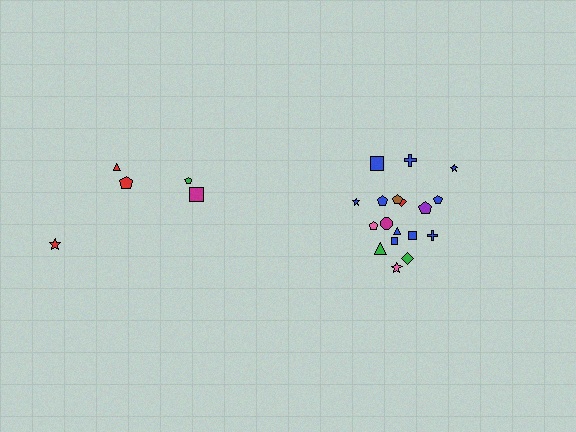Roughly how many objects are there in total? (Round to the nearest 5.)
Roughly 25 objects in total.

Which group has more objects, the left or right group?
The right group.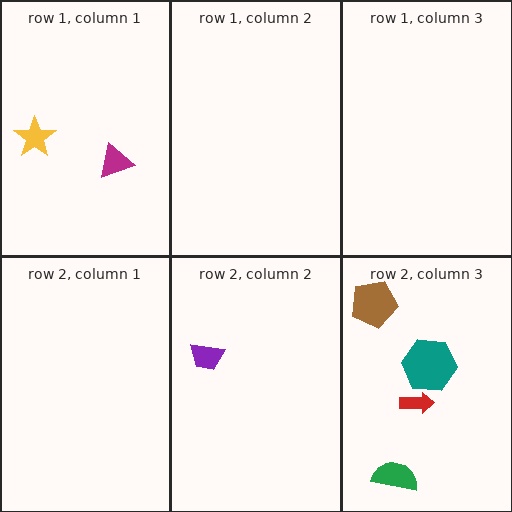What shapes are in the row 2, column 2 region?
The purple trapezoid.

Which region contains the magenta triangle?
The row 1, column 1 region.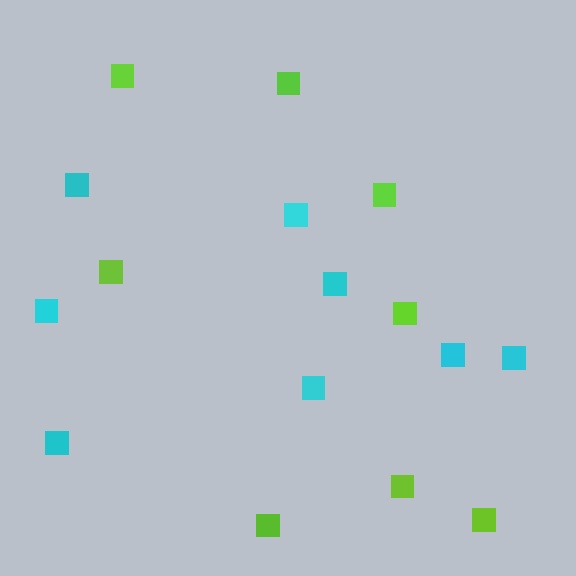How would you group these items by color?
There are 2 groups: one group of lime squares (8) and one group of cyan squares (8).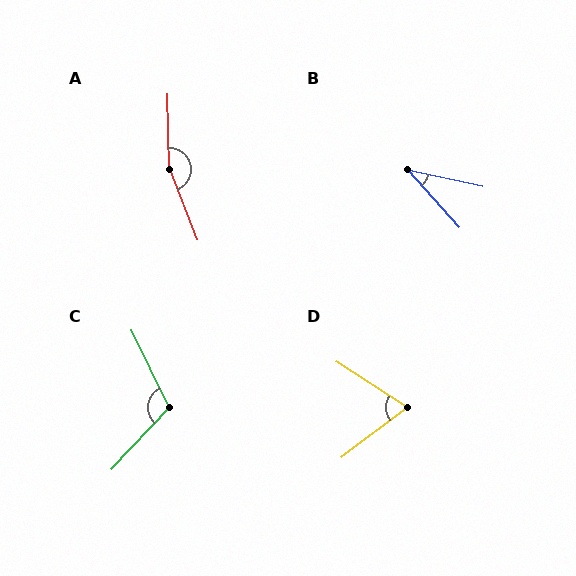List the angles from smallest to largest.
B (36°), D (70°), C (111°), A (160°).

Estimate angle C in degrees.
Approximately 111 degrees.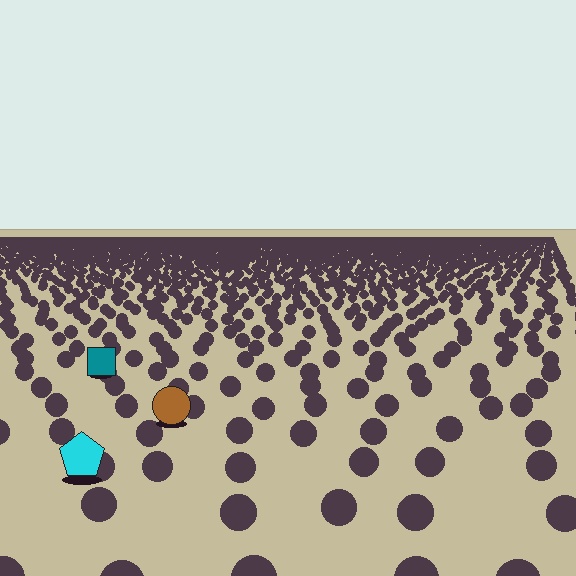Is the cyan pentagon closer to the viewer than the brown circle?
Yes. The cyan pentagon is closer — you can tell from the texture gradient: the ground texture is coarser near it.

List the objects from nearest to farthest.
From nearest to farthest: the cyan pentagon, the brown circle, the teal square.